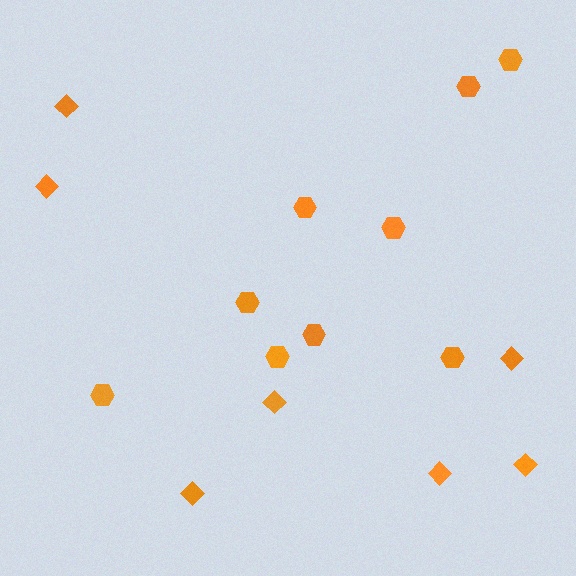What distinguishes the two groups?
There are 2 groups: one group of diamonds (7) and one group of hexagons (9).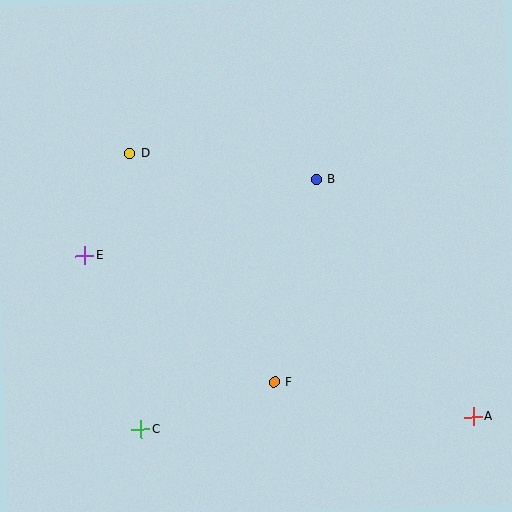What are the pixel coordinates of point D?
Point D is at (129, 153).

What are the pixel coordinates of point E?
Point E is at (84, 255).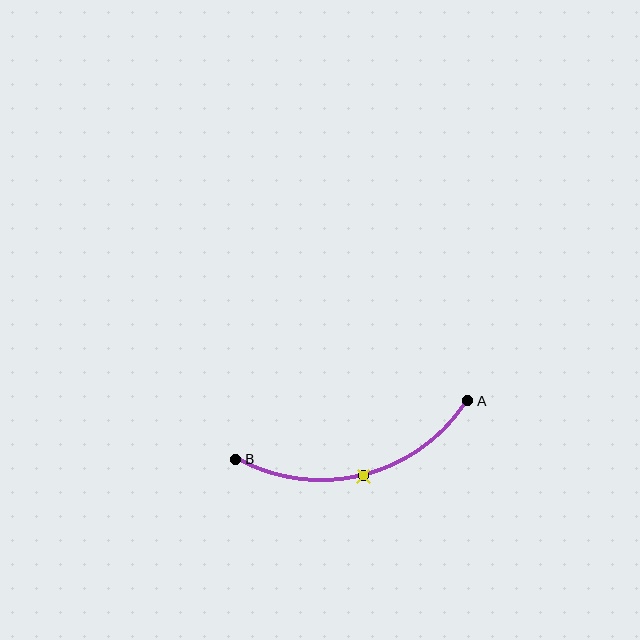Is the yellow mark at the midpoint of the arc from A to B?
Yes. The yellow mark lies on the arc at equal arc-length from both A and B — it is the arc midpoint.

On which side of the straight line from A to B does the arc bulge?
The arc bulges below the straight line connecting A and B.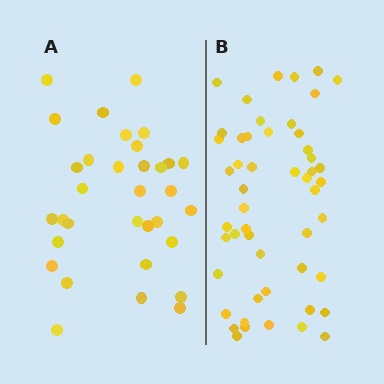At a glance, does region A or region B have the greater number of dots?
Region B (the right region) has more dots.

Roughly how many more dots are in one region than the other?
Region B has approximately 20 more dots than region A.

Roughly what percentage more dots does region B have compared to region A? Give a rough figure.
About 55% more.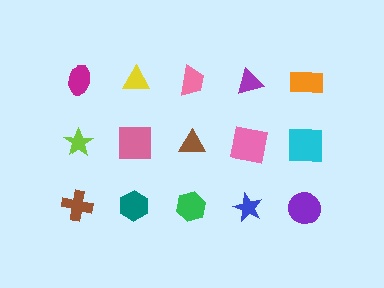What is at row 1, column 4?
A purple triangle.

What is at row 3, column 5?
A purple circle.